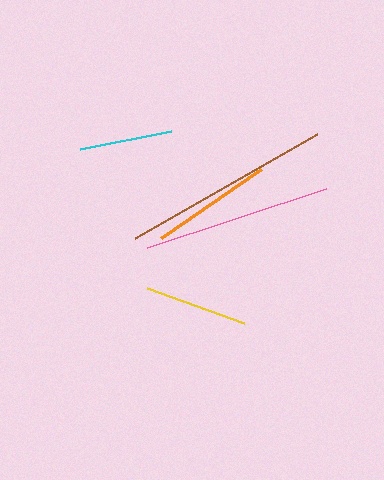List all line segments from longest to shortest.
From longest to shortest: brown, pink, orange, yellow, cyan.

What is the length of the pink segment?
The pink segment is approximately 189 pixels long.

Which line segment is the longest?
The brown line is the longest at approximately 210 pixels.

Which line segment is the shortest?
The cyan line is the shortest at approximately 93 pixels.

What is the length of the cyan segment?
The cyan segment is approximately 93 pixels long.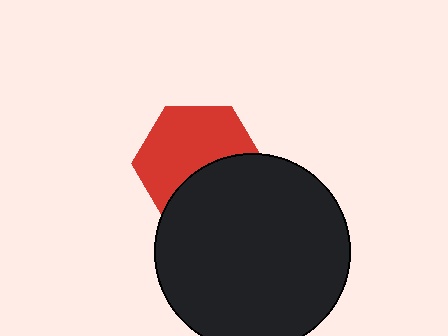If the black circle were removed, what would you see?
You would see the complete red hexagon.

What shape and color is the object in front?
The object in front is a black circle.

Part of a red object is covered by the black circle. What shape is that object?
It is a hexagon.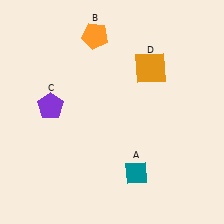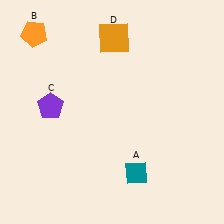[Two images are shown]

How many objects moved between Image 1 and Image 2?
2 objects moved between the two images.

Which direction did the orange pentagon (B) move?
The orange pentagon (B) moved left.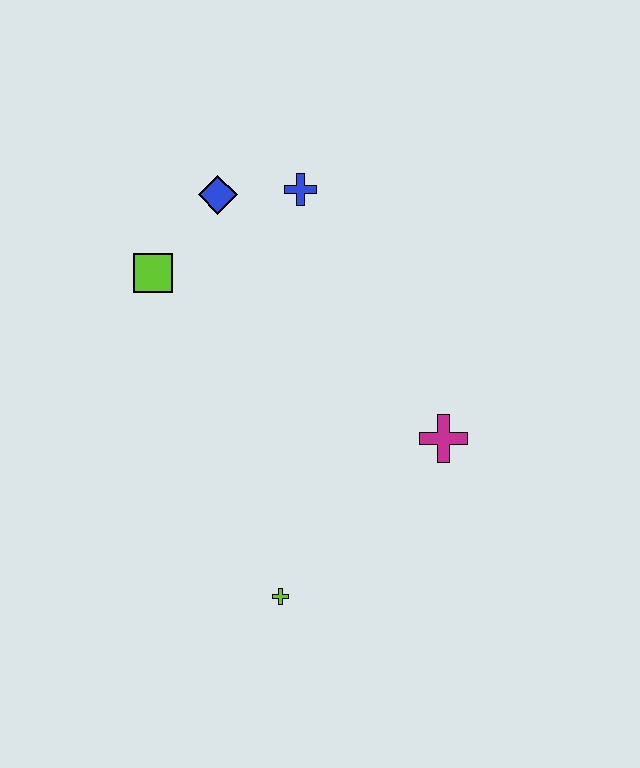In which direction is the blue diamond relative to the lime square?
The blue diamond is above the lime square.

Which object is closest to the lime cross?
The magenta cross is closest to the lime cross.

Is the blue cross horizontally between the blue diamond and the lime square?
No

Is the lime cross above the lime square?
No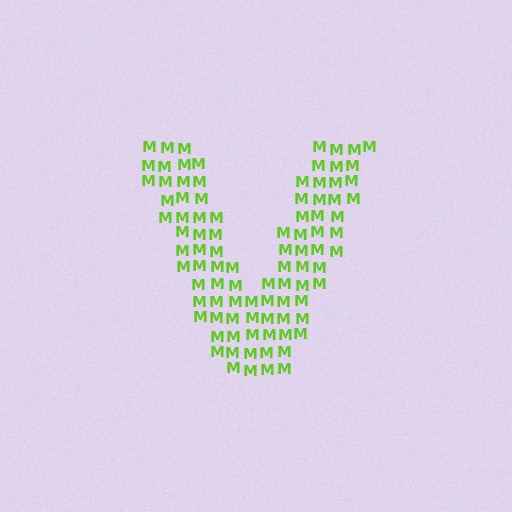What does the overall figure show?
The overall figure shows the letter V.